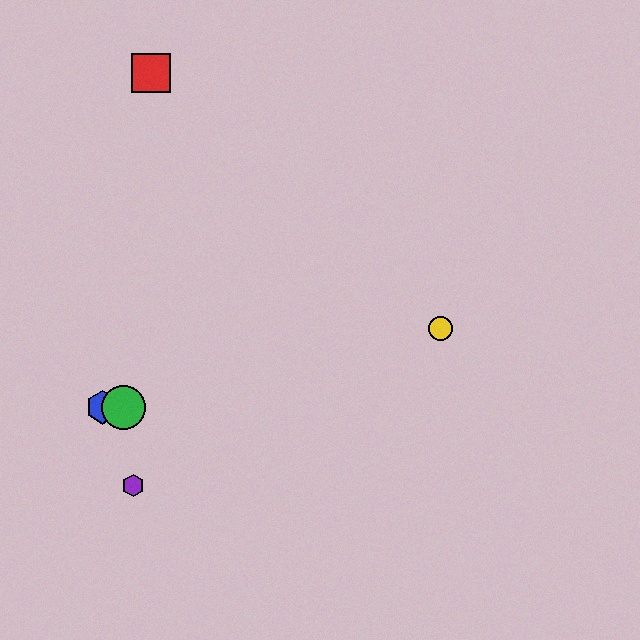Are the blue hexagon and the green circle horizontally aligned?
Yes, both are at y≈407.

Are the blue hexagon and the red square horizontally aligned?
No, the blue hexagon is at y≈407 and the red square is at y≈73.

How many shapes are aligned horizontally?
2 shapes (the blue hexagon, the green circle) are aligned horizontally.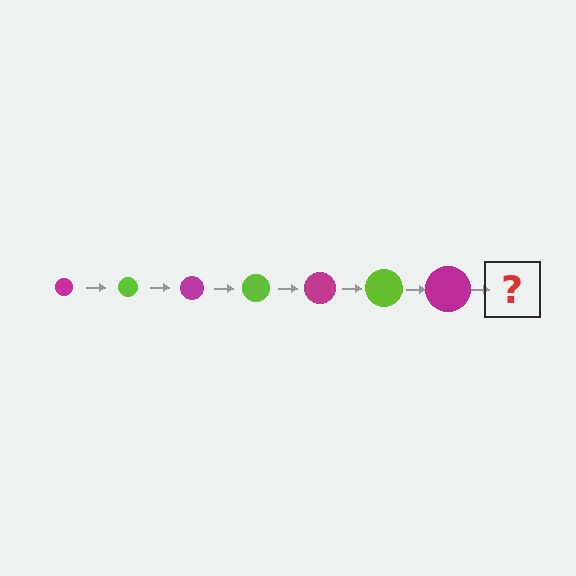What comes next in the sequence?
The next element should be a lime circle, larger than the previous one.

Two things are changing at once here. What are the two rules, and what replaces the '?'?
The two rules are that the circle grows larger each step and the color cycles through magenta and lime. The '?' should be a lime circle, larger than the previous one.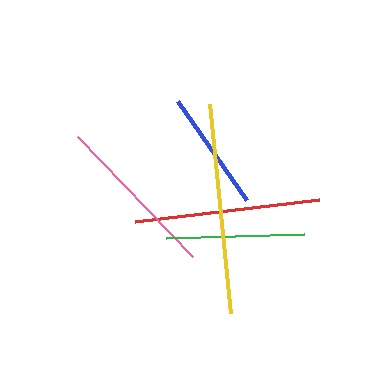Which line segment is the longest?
The yellow line is the longest at approximately 211 pixels.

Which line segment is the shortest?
The blue line is the shortest at approximately 120 pixels.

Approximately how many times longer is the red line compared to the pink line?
The red line is approximately 1.1 times the length of the pink line.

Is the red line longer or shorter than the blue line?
The red line is longer than the blue line.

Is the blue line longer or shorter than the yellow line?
The yellow line is longer than the blue line.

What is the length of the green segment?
The green segment is approximately 138 pixels long.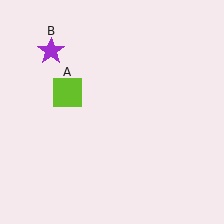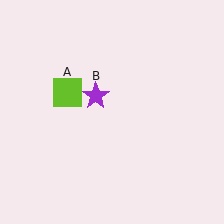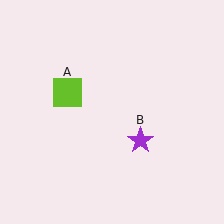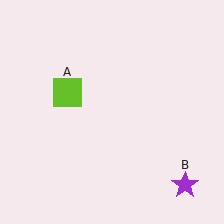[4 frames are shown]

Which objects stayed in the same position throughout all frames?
Lime square (object A) remained stationary.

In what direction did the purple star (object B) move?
The purple star (object B) moved down and to the right.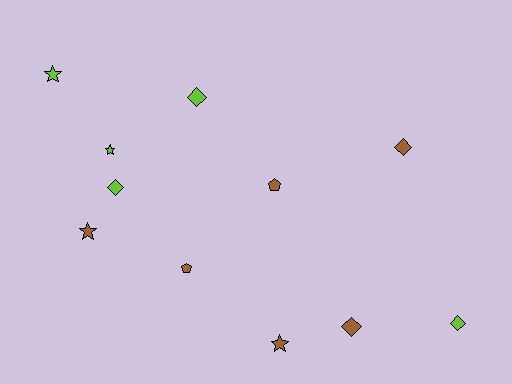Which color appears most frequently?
Brown, with 6 objects.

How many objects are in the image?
There are 11 objects.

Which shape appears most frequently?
Diamond, with 5 objects.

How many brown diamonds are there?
There are 2 brown diamonds.